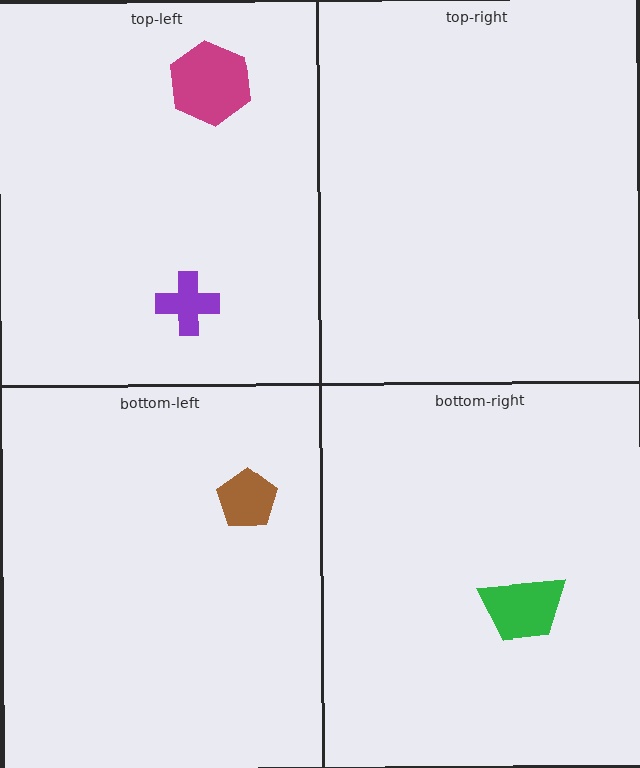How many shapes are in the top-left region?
2.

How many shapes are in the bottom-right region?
1.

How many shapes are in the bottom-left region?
1.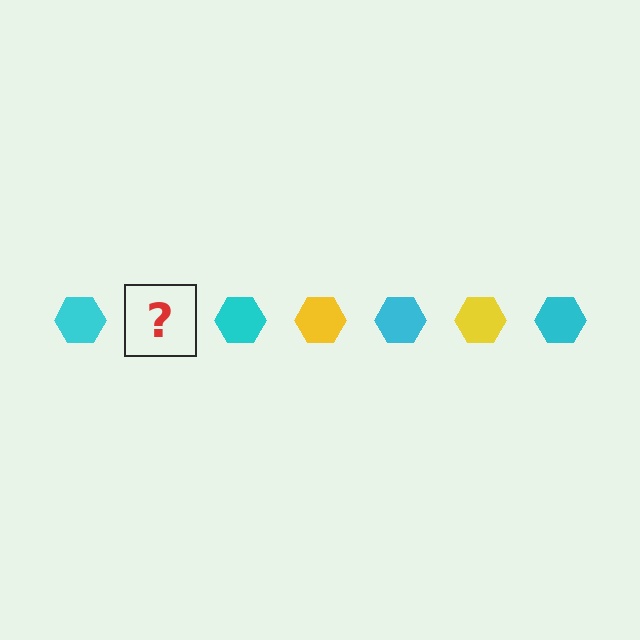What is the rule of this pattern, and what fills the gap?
The rule is that the pattern cycles through cyan, yellow hexagons. The gap should be filled with a yellow hexagon.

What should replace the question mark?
The question mark should be replaced with a yellow hexagon.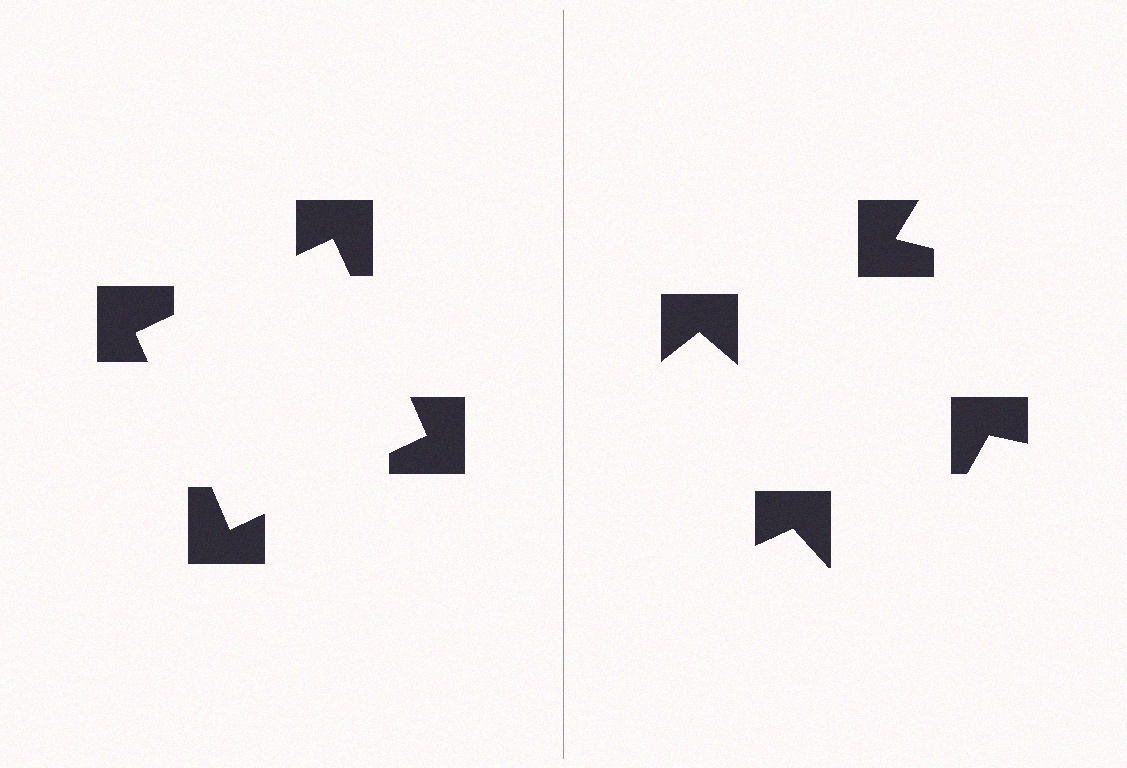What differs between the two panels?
The notched squares are positioned identically on both sides; only the wedge orientations differ. On the left they align to a square; on the right they are misaligned.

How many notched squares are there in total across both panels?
8 — 4 on each side.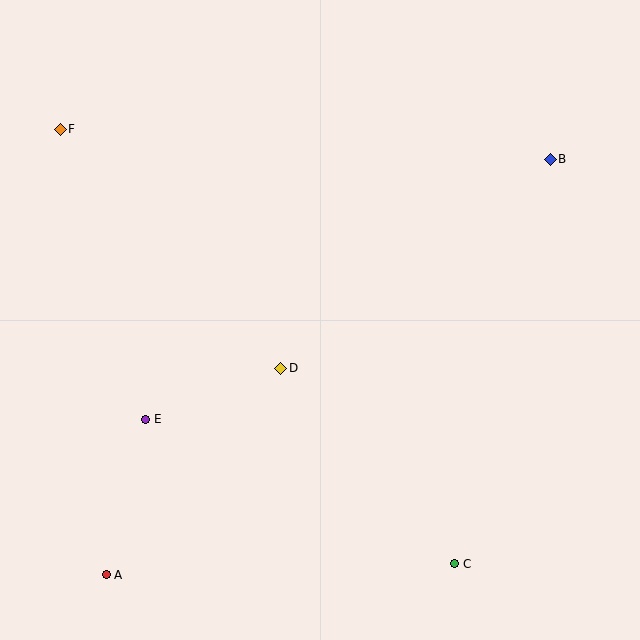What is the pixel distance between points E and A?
The distance between E and A is 160 pixels.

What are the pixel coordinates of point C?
Point C is at (455, 564).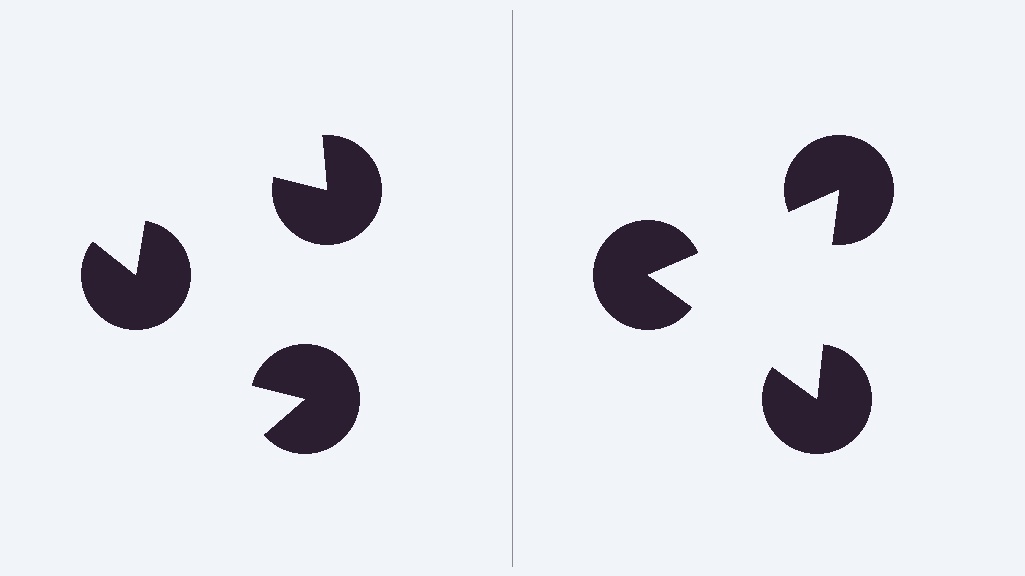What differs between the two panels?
The pac-man discs are positioned identically on both sides; only the wedge orientations differ. On the right they align to a triangle; on the left they are misaligned.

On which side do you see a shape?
An illusory triangle appears on the right side. On the left side the wedge cuts are rotated, so no coherent shape forms.